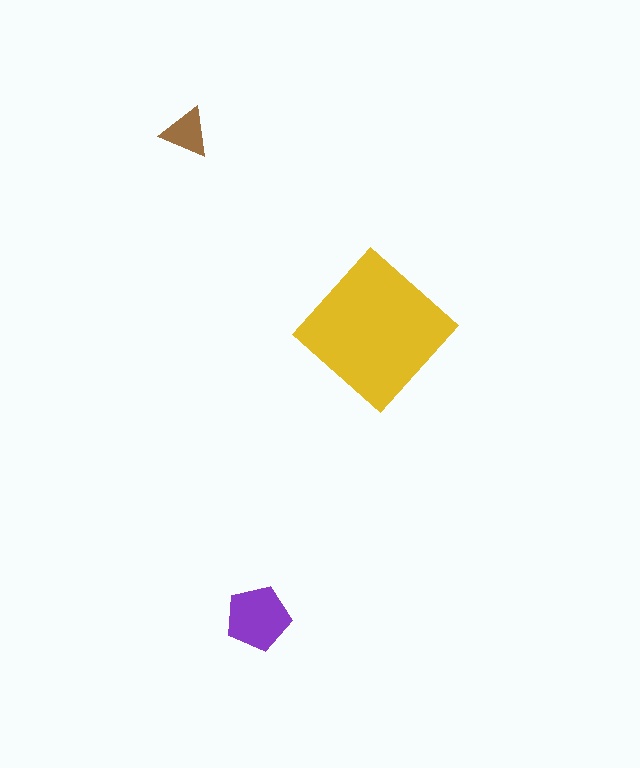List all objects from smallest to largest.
The brown triangle, the purple pentagon, the yellow diamond.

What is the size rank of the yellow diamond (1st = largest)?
1st.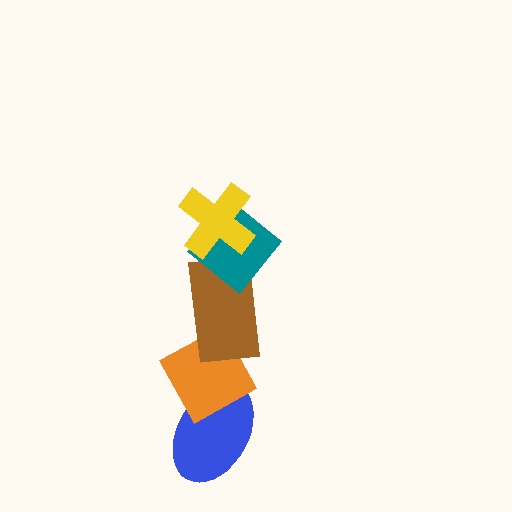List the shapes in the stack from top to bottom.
From top to bottom: the yellow cross, the teal diamond, the brown rectangle, the orange diamond, the blue ellipse.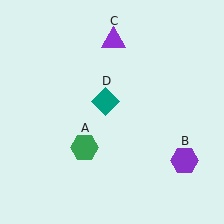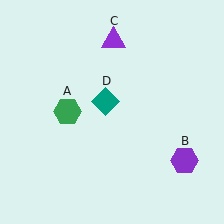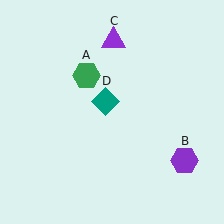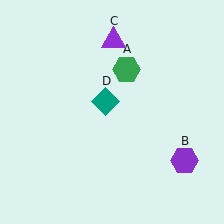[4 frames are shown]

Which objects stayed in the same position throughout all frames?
Purple hexagon (object B) and purple triangle (object C) and teal diamond (object D) remained stationary.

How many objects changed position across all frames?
1 object changed position: green hexagon (object A).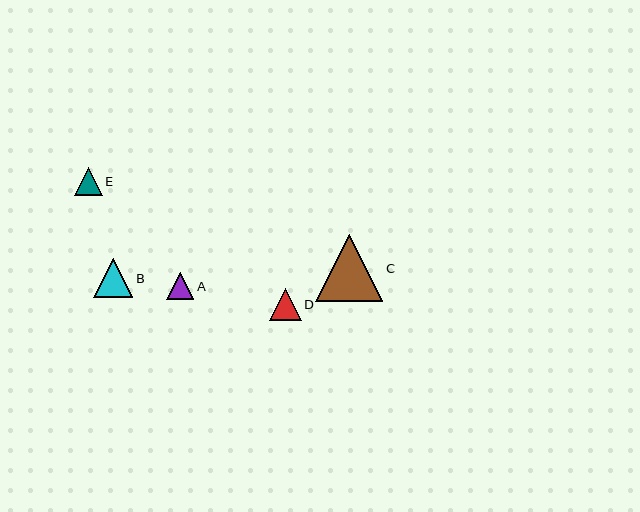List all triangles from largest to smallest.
From largest to smallest: C, B, D, E, A.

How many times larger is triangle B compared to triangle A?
Triangle B is approximately 1.5 times the size of triangle A.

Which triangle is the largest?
Triangle C is the largest with a size of approximately 67 pixels.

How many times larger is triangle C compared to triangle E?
Triangle C is approximately 2.4 times the size of triangle E.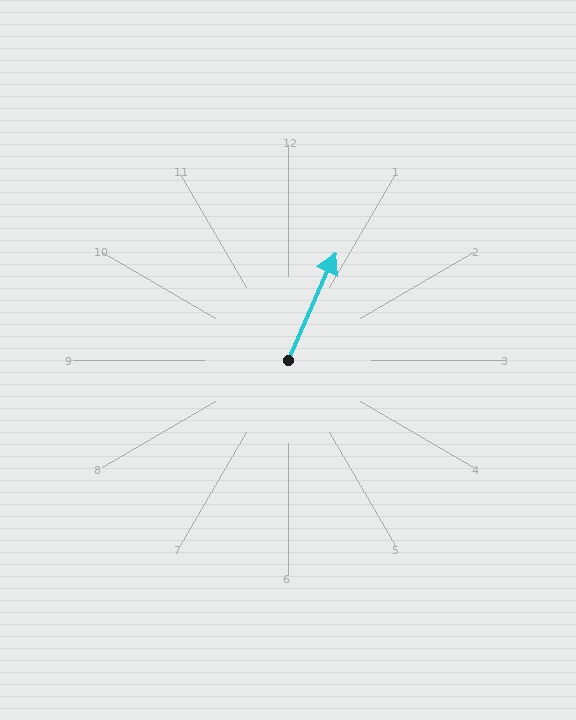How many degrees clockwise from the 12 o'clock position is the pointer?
Approximately 24 degrees.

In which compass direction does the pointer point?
Northeast.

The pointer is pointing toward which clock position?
Roughly 1 o'clock.